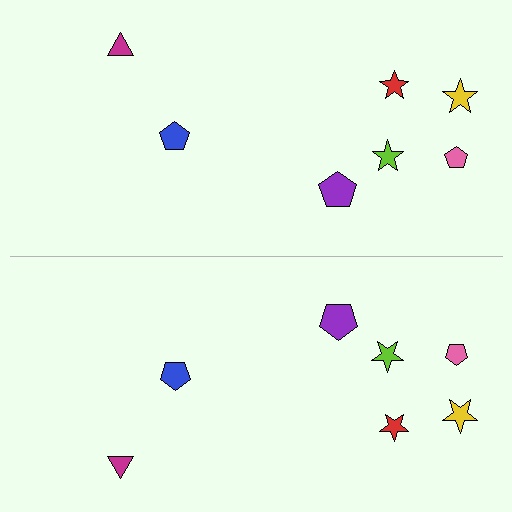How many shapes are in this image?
There are 14 shapes in this image.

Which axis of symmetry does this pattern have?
The pattern has a horizontal axis of symmetry running through the center of the image.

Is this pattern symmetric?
Yes, this pattern has bilateral (reflection) symmetry.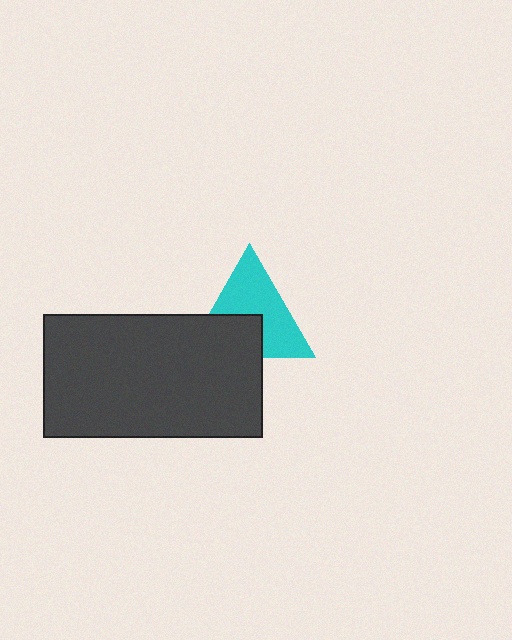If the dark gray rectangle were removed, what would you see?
You would see the complete cyan triangle.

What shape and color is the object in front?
The object in front is a dark gray rectangle.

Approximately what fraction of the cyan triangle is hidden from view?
Roughly 39% of the cyan triangle is hidden behind the dark gray rectangle.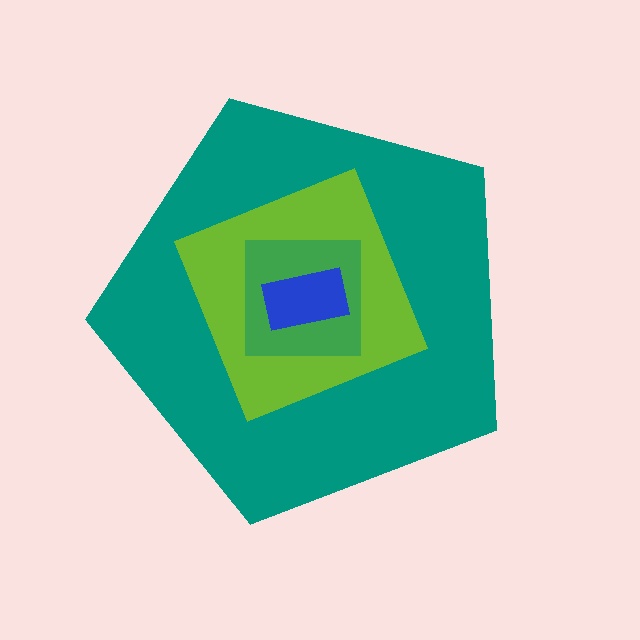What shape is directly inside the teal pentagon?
The lime diamond.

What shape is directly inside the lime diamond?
The green square.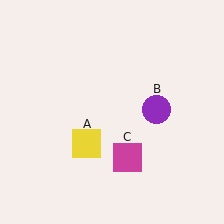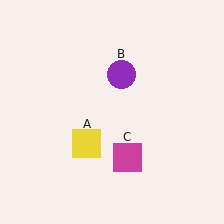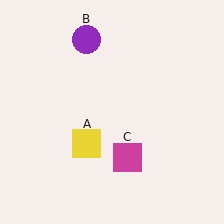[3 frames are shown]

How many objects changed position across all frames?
1 object changed position: purple circle (object B).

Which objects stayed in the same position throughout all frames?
Yellow square (object A) and magenta square (object C) remained stationary.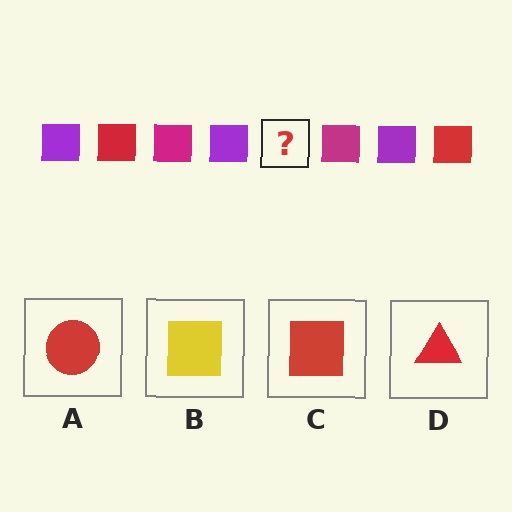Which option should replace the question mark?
Option C.